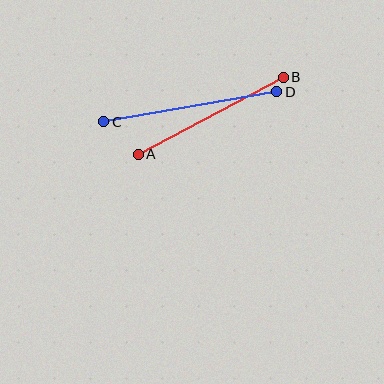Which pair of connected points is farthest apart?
Points C and D are farthest apart.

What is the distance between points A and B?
The distance is approximately 164 pixels.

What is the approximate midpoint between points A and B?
The midpoint is at approximately (211, 116) pixels.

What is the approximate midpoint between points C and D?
The midpoint is at approximately (190, 107) pixels.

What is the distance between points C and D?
The distance is approximately 176 pixels.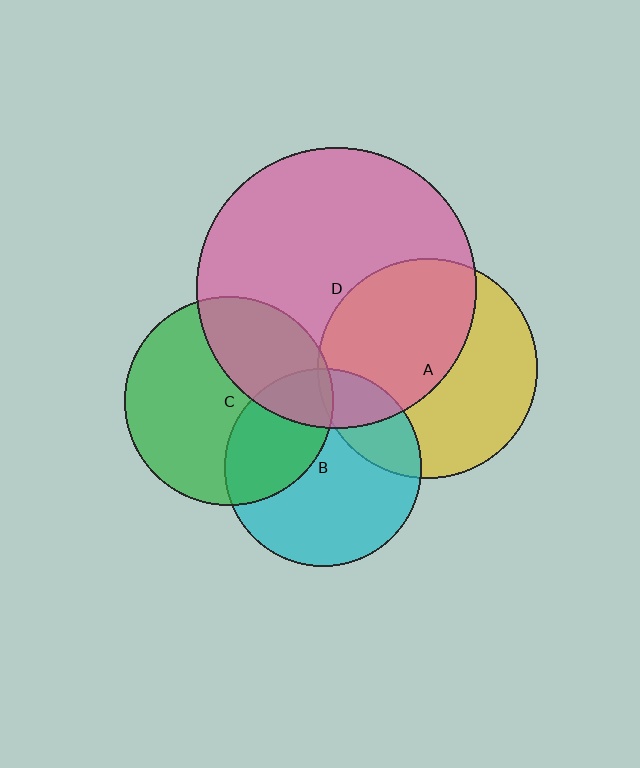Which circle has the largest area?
Circle D (pink).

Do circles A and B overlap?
Yes.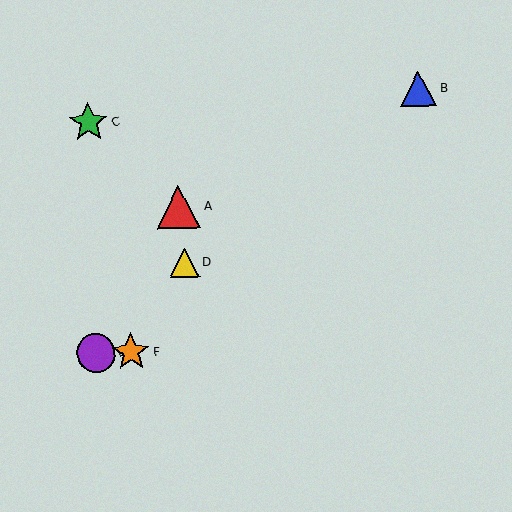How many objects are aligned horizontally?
2 objects (E, F) are aligned horizontally.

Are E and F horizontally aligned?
Yes, both are at y≈353.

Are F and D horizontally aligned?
No, F is at y≈352 and D is at y≈263.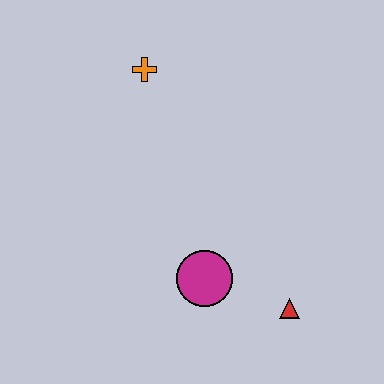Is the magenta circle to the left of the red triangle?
Yes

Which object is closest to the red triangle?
The magenta circle is closest to the red triangle.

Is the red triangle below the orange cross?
Yes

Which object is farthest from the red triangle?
The orange cross is farthest from the red triangle.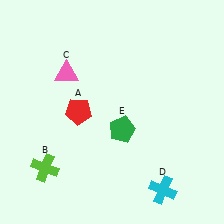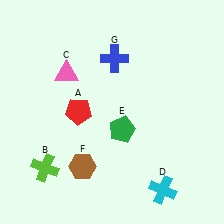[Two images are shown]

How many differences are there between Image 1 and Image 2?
There are 2 differences between the two images.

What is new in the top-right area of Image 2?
A blue cross (G) was added in the top-right area of Image 2.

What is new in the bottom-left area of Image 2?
A brown hexagon (F) was added in the bottom-left area of Image 2.